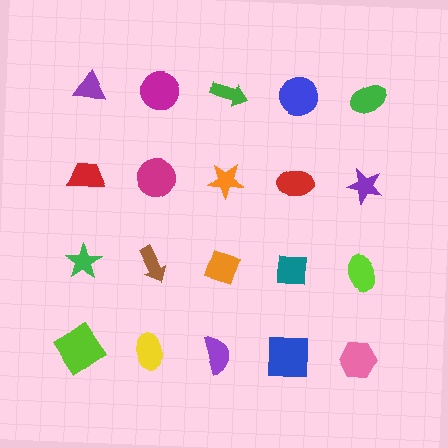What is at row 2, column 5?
A purple star.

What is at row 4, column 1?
A lime diamond.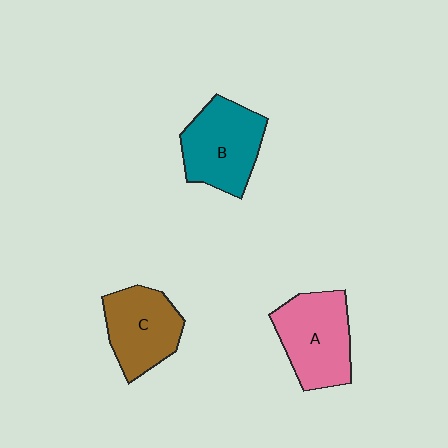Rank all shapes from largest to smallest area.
From largest to smallest: A (pink), B (teal), C (brown).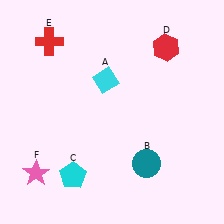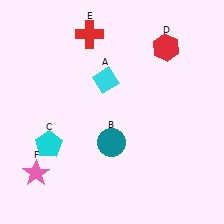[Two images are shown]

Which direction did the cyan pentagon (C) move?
The cyan pentagon (C) moved up.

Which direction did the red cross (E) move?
The red cross (E) moved right.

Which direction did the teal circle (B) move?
The teal circle (B) moved left.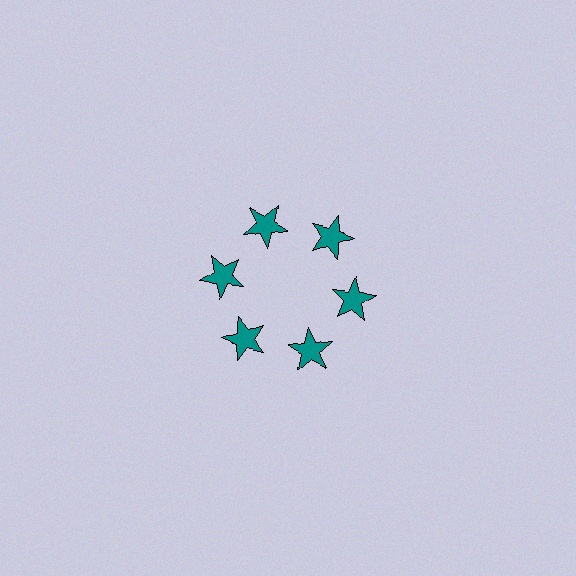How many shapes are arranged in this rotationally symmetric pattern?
There are 6 shapes, arranged in 6 groups of 1.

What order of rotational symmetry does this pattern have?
This pattern has 6-fold rotational symmetry.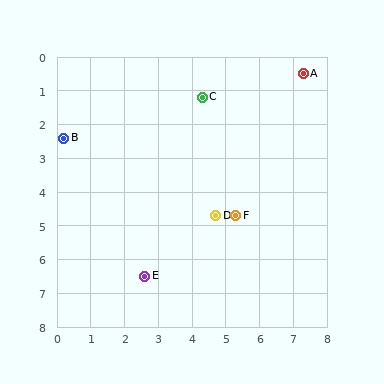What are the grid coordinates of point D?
Point D is at approximately (4.7, 4.7).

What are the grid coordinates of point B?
Point B is at approximately (0.2, 2.4).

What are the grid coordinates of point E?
Point E is at approximately (2.6, 6.5).